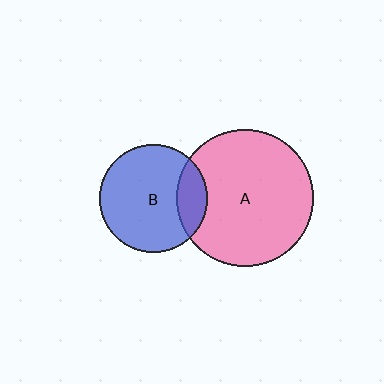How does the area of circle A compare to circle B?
Approximately 1.6 times.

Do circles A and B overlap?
Yes.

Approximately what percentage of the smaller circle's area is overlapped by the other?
Approximately 20%.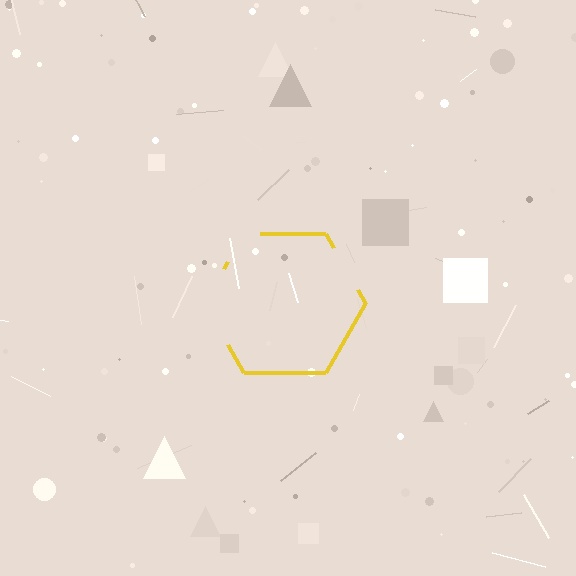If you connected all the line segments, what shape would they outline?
They would outline a hexagon.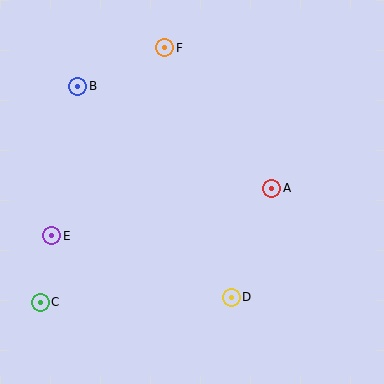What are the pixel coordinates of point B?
Point B is at (78, 86).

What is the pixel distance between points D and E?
The distance between D and E is 190 pixels.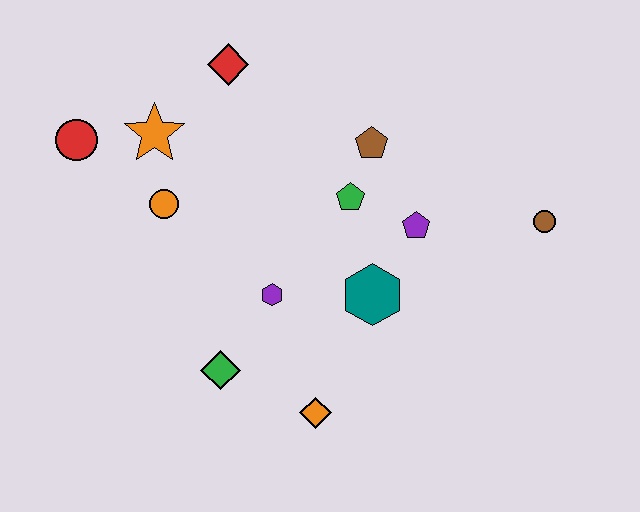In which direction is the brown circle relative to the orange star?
The brown circle is to the right of the orange star.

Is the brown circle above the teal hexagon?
Yes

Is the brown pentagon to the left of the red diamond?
No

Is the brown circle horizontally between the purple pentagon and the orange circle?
No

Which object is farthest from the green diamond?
The brown circle is farthest from the green diamond.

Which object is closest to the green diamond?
The purple hexagon is closest to the green diamond.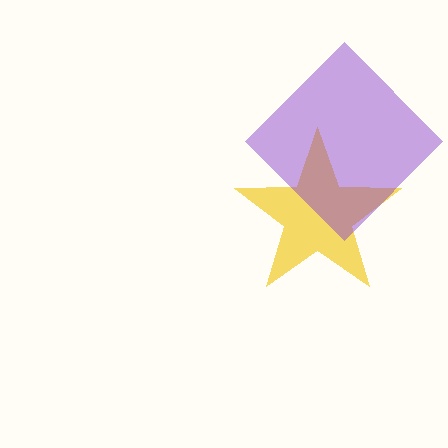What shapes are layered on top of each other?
The layered shapes are: a yellow star, a purple diamond.